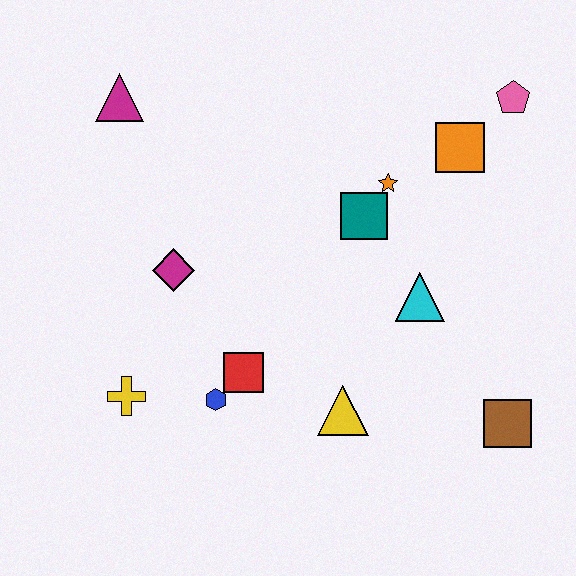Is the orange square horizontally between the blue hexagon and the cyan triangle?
No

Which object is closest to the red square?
The blue hexagon is closest to the red square.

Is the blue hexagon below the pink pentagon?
Yes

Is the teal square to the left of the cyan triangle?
Yes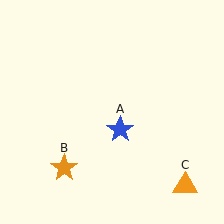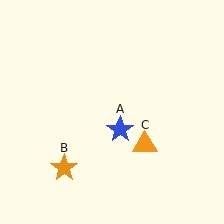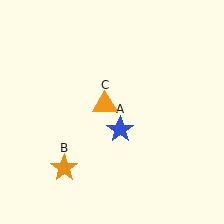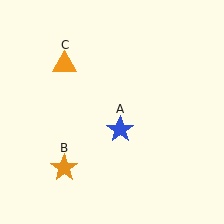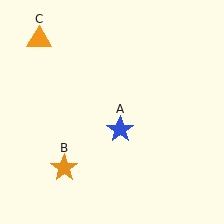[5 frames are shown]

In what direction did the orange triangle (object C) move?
The orange triangle (object C) moved up and to the left.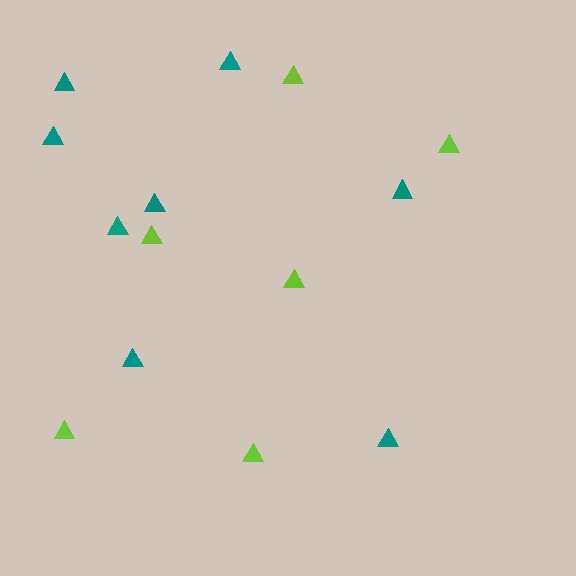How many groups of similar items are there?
There are 2 groups: one group of teal triangles (8) and one group of lime triangles (6).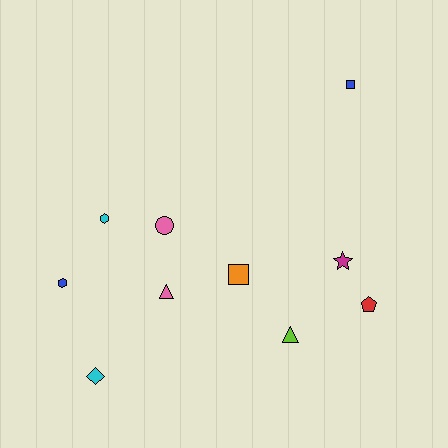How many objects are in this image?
There are 10 objects.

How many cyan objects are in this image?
There are 2 cyan objects.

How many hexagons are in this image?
There are 2 hexagons.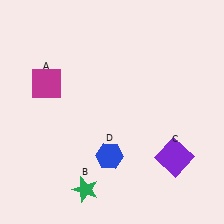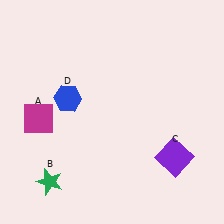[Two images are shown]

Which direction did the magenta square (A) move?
The magenta square (A) moved down.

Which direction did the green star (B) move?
The green star (B) moved left.